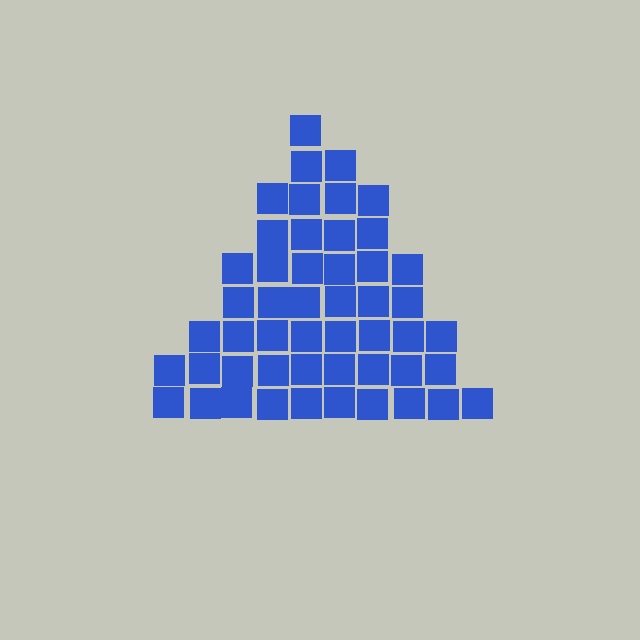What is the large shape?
The large shape is a triangle.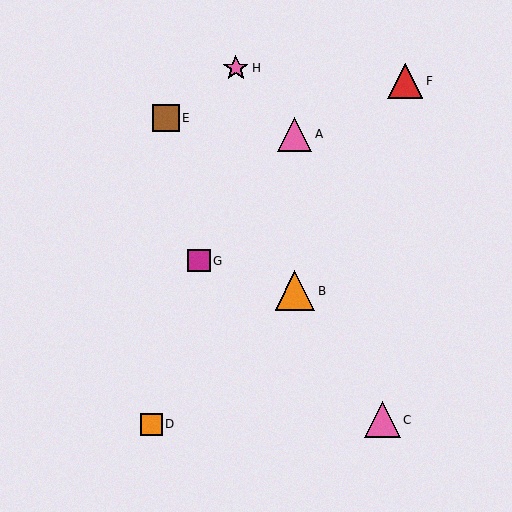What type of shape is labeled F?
Shape F is a red triangle.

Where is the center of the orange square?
The center of the orange square is at (151, 424).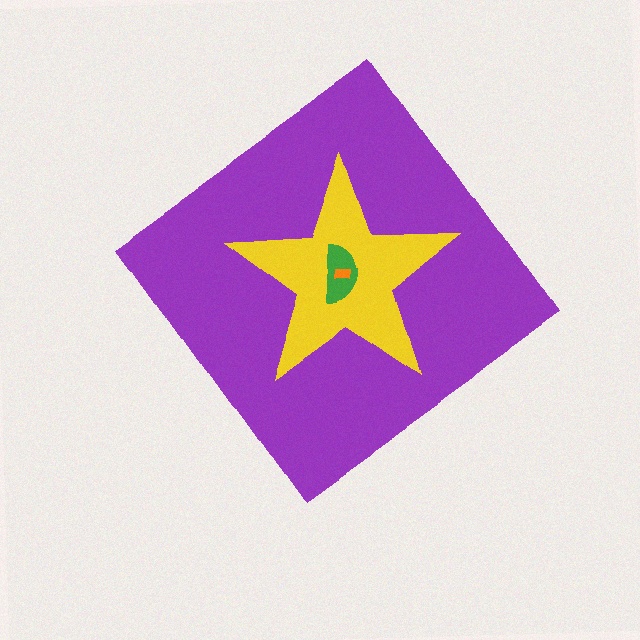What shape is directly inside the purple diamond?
The yellow star.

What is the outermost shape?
The purple diamond.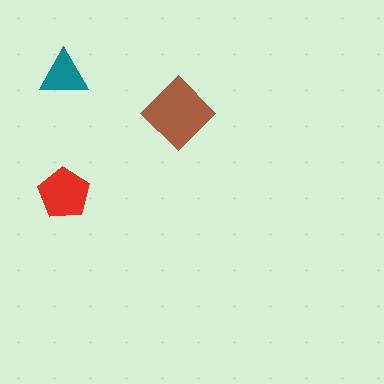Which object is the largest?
The brown diamond.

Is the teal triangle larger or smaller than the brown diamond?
Smaller.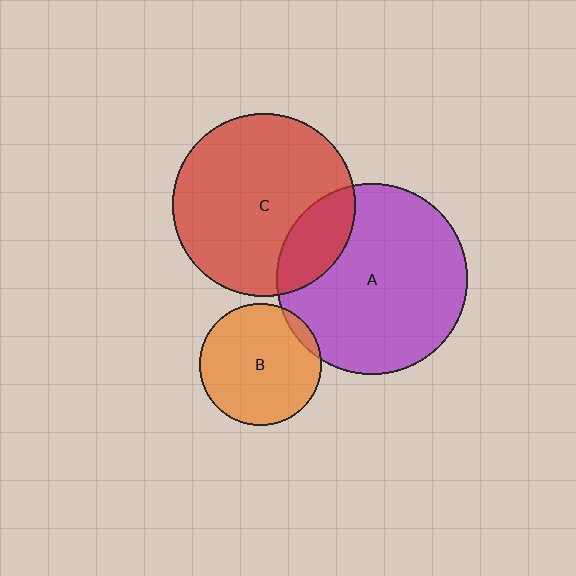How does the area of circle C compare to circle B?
Approximately 2.3 times.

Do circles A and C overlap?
Yes.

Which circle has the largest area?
Circle A (purple).